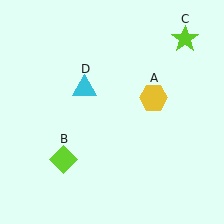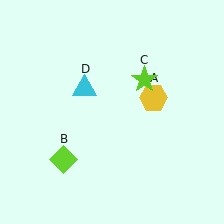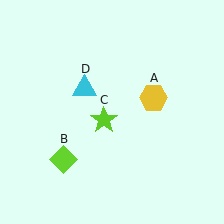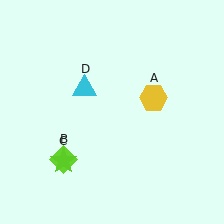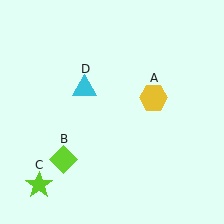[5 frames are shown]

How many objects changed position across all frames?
1 object changed position: lime star (object C).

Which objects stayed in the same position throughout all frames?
Yellow hexagon (object A) and lime diamond (object B) and cyan triangle (object D) remained stationary.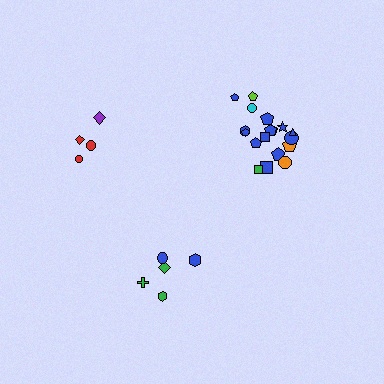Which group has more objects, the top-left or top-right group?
The top-right group.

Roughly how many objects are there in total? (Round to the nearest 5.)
Roughly 25 objects in total.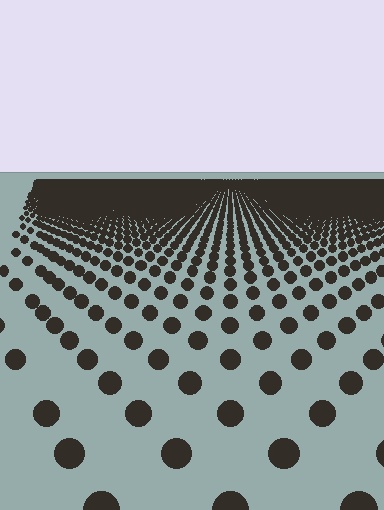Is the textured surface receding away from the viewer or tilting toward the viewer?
The surface is receding away from the viewer. Texture elements get smaller and denser toward the top.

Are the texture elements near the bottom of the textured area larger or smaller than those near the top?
Larger. Near the bottom, elements are closer to the viewer and appear at a bigger on-screen size.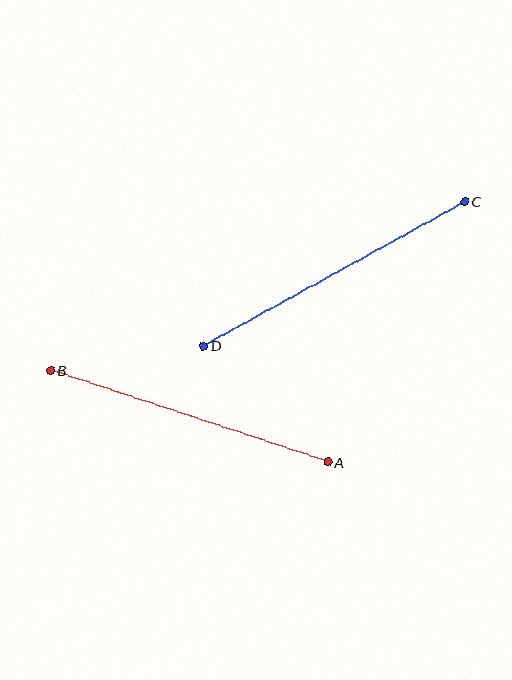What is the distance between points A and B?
The distance is approximately 292 pixels.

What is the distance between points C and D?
The distance is approximately 299 pixels.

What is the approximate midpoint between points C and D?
The midpoint is at approximately (334, 274) pixels.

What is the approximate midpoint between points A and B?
The midpoint is at approximately (189, 417) pixels.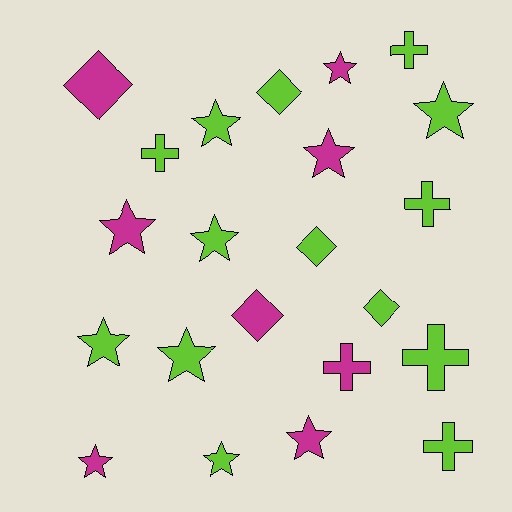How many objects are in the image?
There are 22 objects.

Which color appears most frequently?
Lime, with 14 objects.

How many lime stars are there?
There are 6 lime stars.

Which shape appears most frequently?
Star, with 11 objects.